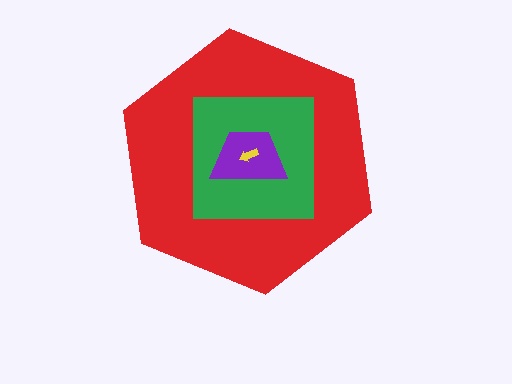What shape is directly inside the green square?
The purple trapezoid.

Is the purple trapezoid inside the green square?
Yes.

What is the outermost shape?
The red hexagon.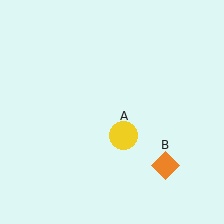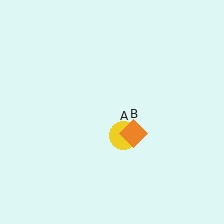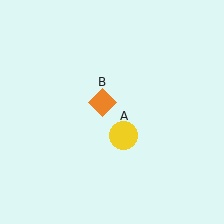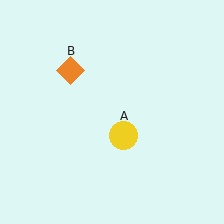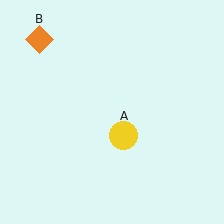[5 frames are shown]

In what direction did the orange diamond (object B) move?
The orange diamond (object B) moved up and to the left.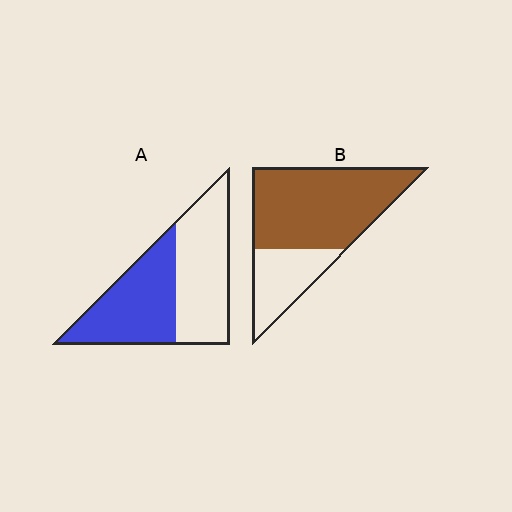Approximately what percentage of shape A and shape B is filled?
A is approximately 50% and B is approximately 70%.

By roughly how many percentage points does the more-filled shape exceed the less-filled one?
By roughly 20 percentage points (B over A).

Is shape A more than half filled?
Roughly half.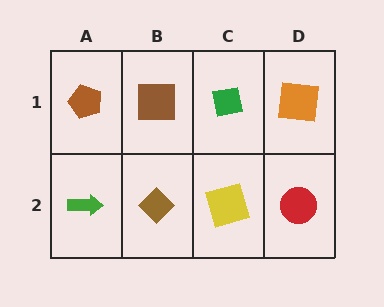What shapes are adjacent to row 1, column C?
A yellow square (row 2, column C), a brown square (row 1, column B), an orange square (row 1, column D).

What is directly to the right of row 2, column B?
A yellow square.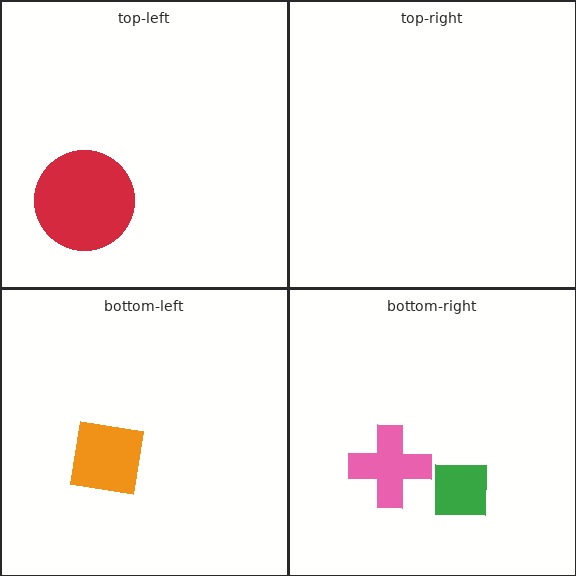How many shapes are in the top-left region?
1.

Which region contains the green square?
The bottom-right region.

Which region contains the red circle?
The top-left region.